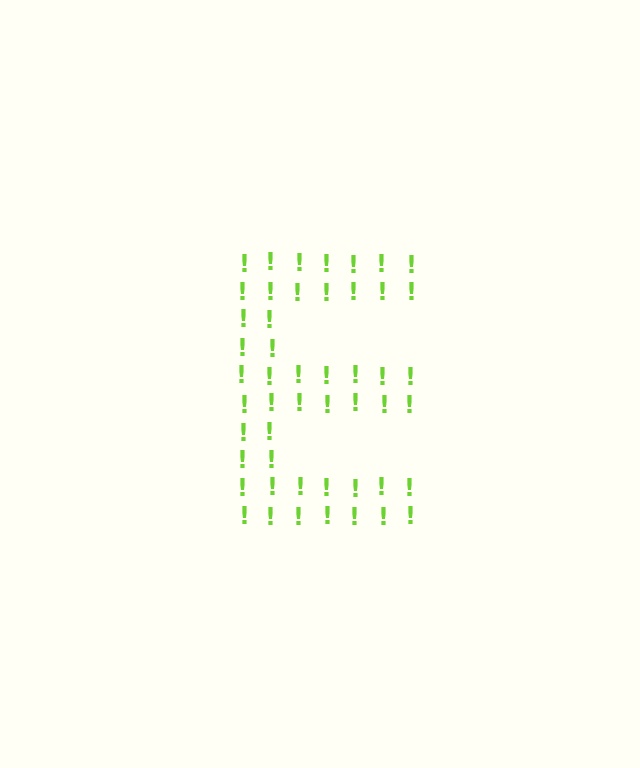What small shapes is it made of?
It is made of small exclamation marks.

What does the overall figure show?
The overall figure shows the letter E.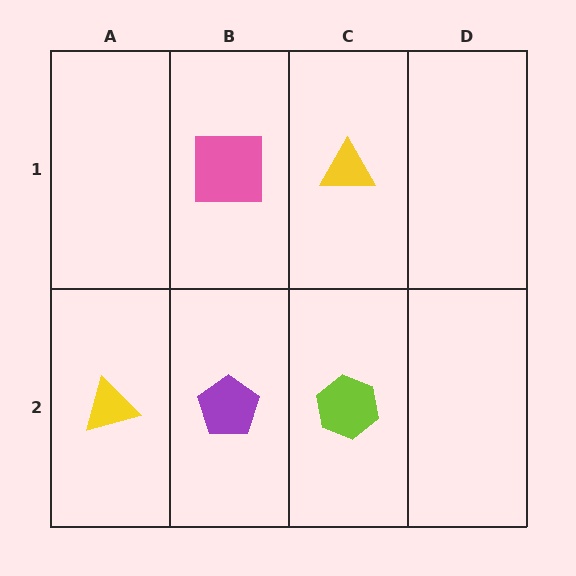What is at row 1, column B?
A pink square.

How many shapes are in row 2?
3 shapes.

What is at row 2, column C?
A lime hexagon.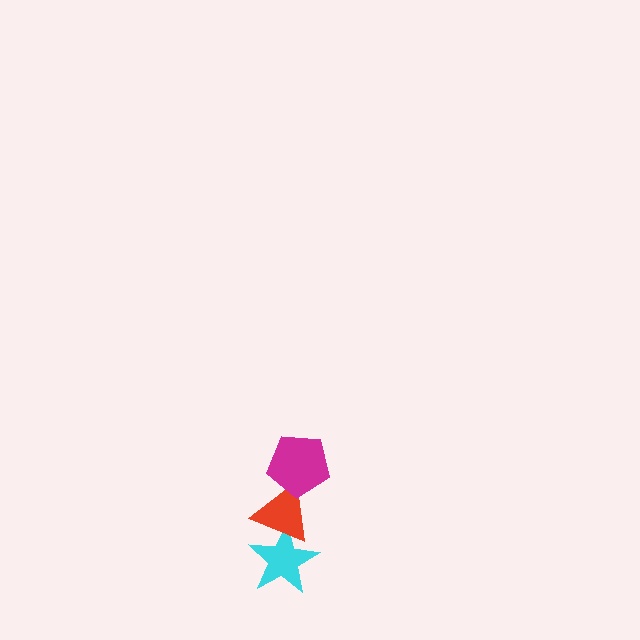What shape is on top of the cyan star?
The red triangle is on top of the cyan star.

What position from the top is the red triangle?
The red triangle is 2nd from the top.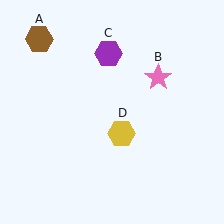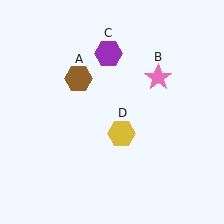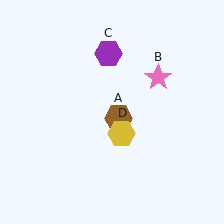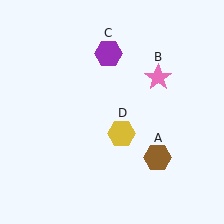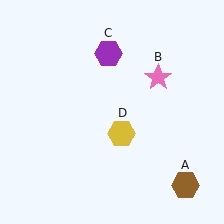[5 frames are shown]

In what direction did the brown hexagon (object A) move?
The brown hexagon (object A) moved down and to the right.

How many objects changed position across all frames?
1 object changed position: brown hexagon (object A).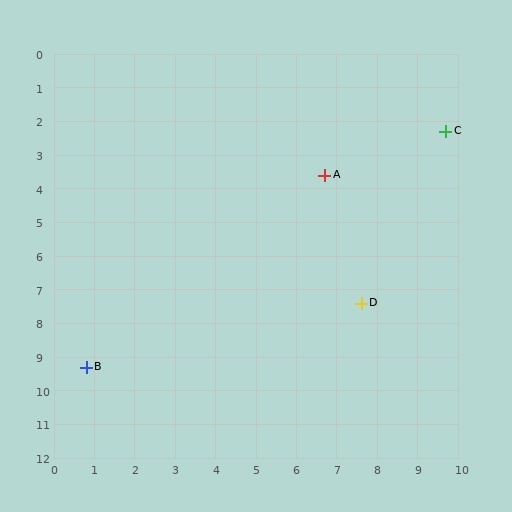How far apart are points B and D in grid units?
Points B and D are about 7.1 grid units apart.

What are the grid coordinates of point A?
Point A is at approximately (6.7, 3.6).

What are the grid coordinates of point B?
Point B is at approximately (0.8, 9.3).